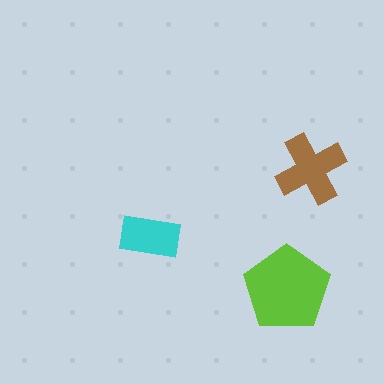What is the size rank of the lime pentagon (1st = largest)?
1st.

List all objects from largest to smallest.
The lime pentagon, the brown cross, the cyan rectangle.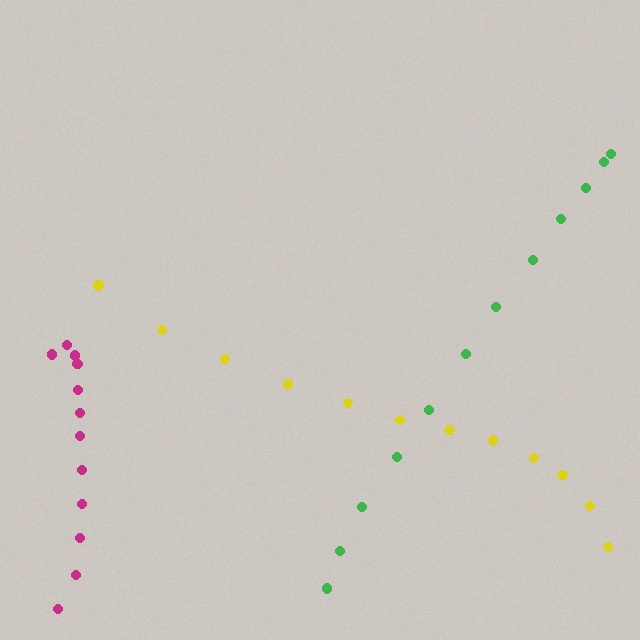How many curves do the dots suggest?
There are 3 distinct paths.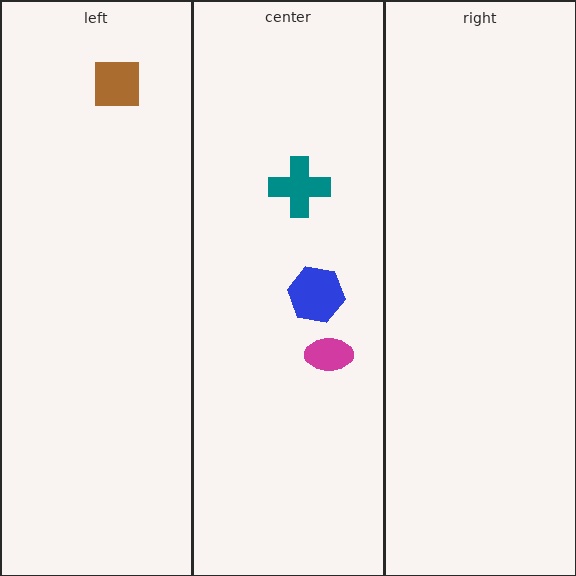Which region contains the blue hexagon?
The center region.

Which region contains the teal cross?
The center region.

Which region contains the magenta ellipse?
The center region.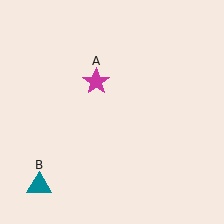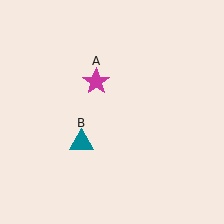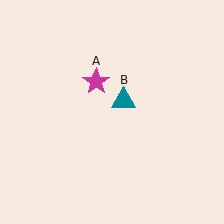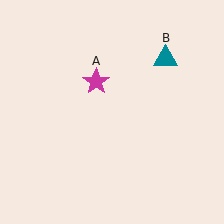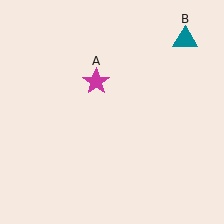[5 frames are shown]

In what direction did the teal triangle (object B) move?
The teal triangle (object B) moved up and to the right.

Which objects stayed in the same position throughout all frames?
Magenta star (object A) remained stationary.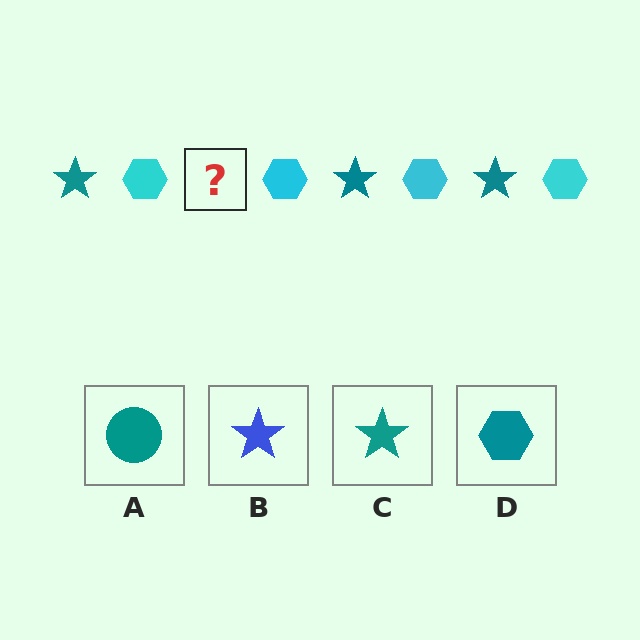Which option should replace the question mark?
Option C.